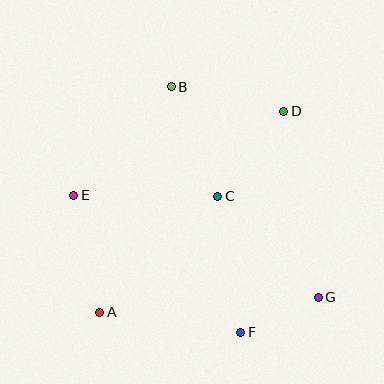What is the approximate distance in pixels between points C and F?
The distance between C and F is approximately 138 pixels.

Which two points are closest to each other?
Points F and G are closest to each other.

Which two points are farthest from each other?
Points A and D are farthest from each other.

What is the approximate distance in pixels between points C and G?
The distance between C and G is approximately 143 pixels.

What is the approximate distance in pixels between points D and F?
The distance between D and F is approximately 226 pixels.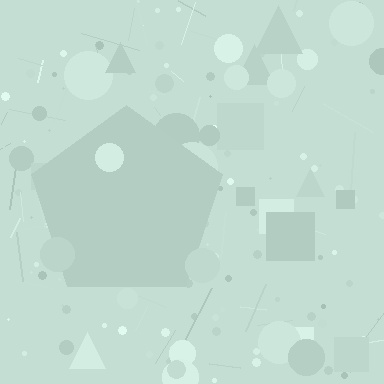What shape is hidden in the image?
A pentagon is hidden in the image.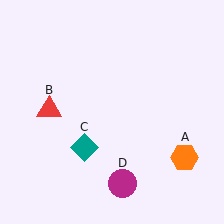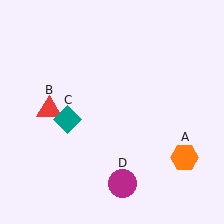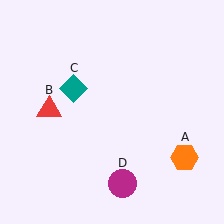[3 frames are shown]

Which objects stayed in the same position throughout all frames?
Orange hexagon (object A) and red triangle (object B) and magenta circle (object D) remained stationary.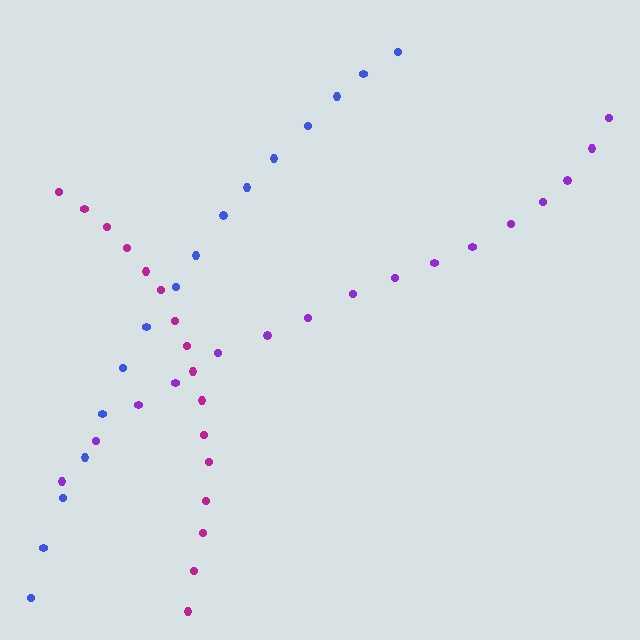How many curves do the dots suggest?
There are 3 distinct paths.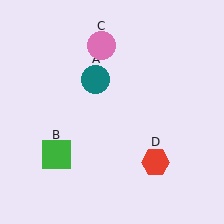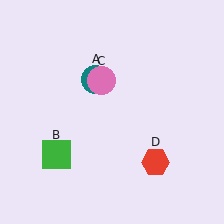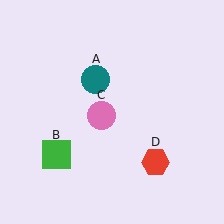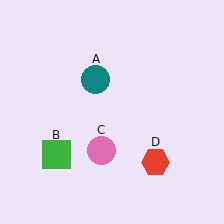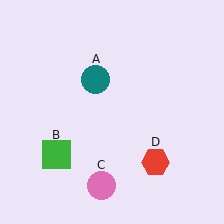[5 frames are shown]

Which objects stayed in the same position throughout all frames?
Teal circle (object A) and green square (object B) and red hexagon (object D) remained stationary.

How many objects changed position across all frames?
1 object changed position: pink circle (object C).